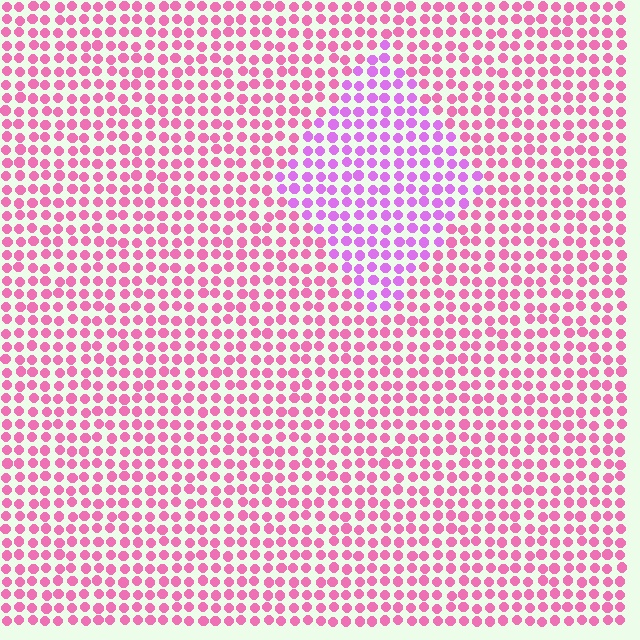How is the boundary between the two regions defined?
The boundary is defined purely by a slight shift in hue (about 36 degrees). Spacing, size, and orientation are identical on both sides.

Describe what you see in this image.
The image is filled with small pink elements in a uniform arrangement. A diamond-shaped region is visible where the elements are tinted to a slightly different hue, forming a subtle color boundary.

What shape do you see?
I see a diamond.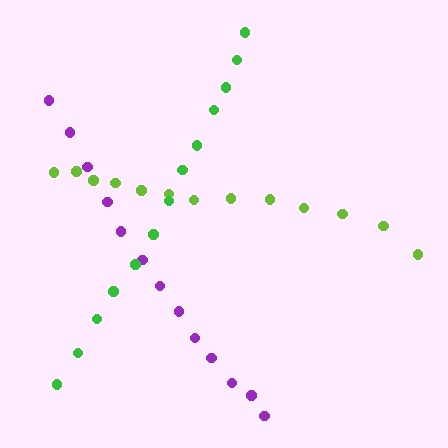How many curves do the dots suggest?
There are 3 distinct paths.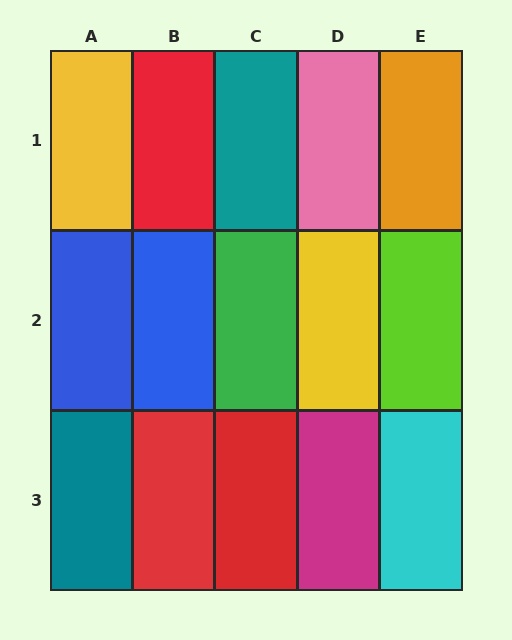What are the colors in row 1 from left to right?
Yellow, red, teal, pink, orange.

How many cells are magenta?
1 cell is magenta.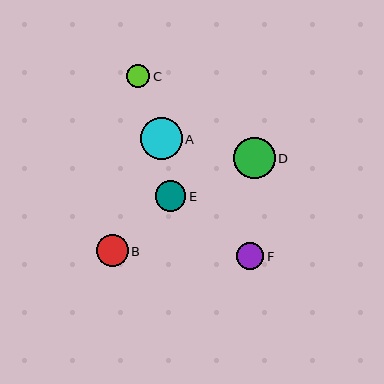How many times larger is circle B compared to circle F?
Circle B is approximately 1.2 times the size of circle F.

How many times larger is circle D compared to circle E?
Circle D is approximately 1.3 times the size of circle E.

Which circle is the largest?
Circle A is the largest with a size of approximately 42 pixels.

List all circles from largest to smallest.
From largest to smallest: A, D, B, E, F, C.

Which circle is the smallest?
Circle C is the smallest with a size of approximately 23 pixels.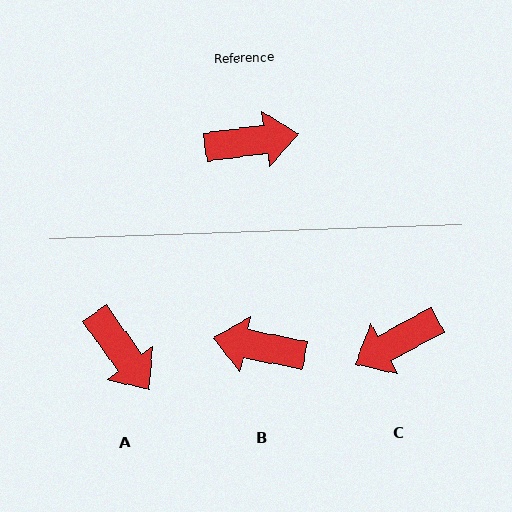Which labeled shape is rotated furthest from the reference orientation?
B, about 161 degrees away.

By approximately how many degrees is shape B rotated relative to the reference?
Approximately 161 degrees counter-clockwise.